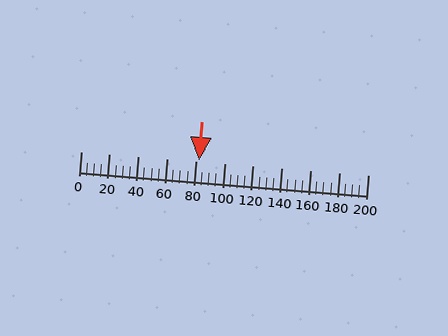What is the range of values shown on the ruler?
The ruler shows values from 0 to 200.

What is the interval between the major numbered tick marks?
The major tick marks are spaced 20 units apart.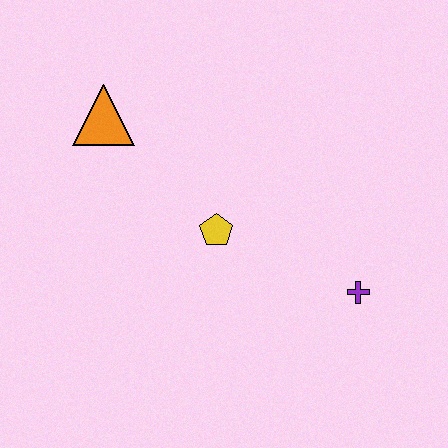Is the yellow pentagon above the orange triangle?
No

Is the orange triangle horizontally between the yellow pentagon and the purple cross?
No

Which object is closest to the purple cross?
The yellow pentagon is closest to the purple cross.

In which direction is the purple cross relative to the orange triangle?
The purple cross is to the right of the orange triangle.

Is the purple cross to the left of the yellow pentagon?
No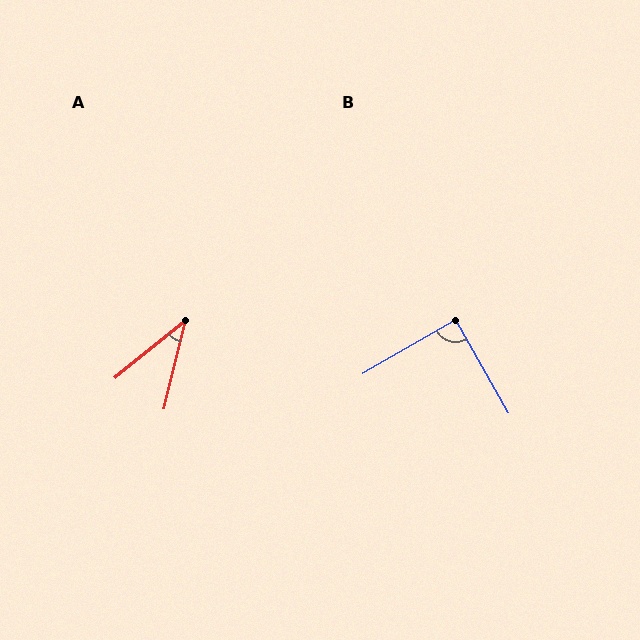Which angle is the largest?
B, at approximately 89 degrees.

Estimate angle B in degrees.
Approximately 89 degrees.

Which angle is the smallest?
A, at approximately 37 degrees.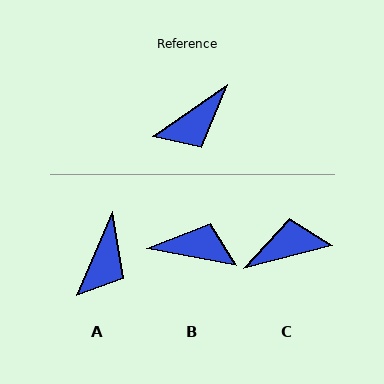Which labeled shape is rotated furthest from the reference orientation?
C, about 160 degrees away.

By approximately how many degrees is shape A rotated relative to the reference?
Approximately 32 degrees counter-clockwise.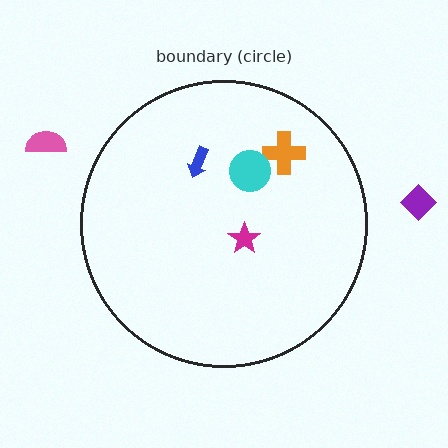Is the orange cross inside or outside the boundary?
Inside.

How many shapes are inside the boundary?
4 inside, 2 outside.